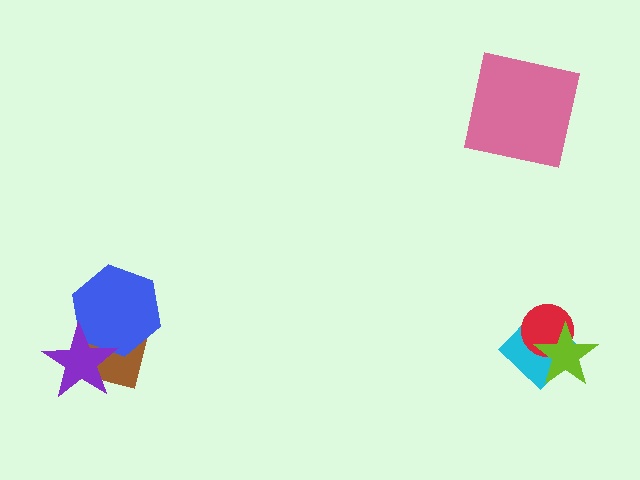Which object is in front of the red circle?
The lime star is in front of the red circle.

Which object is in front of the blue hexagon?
The purple star is in front of the blue hexagon.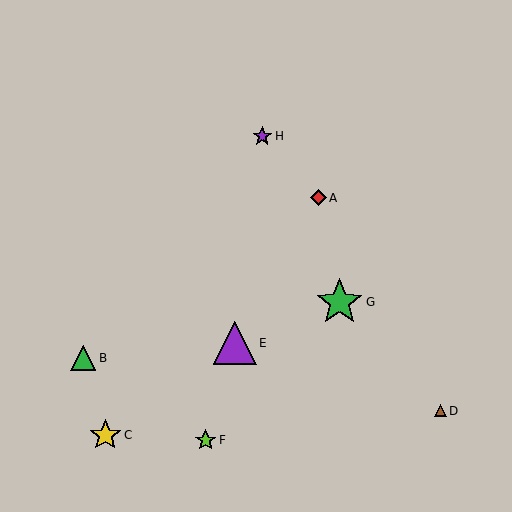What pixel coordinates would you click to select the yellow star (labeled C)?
Click at (105, 435) to select the yellow star C.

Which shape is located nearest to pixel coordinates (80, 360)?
The green triangle (labeled B) at (83, 358) is nearest to that location.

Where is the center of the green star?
The center of the green star is at (339, 302).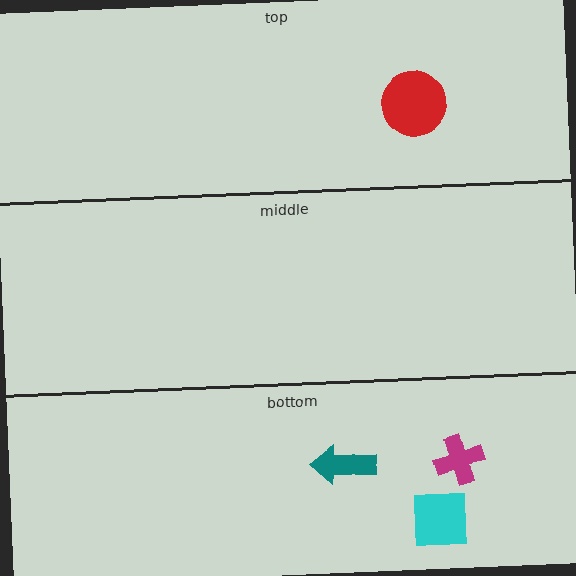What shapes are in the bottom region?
The cyan square, the magenta cross, the teal arrow.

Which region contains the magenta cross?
The bottom region.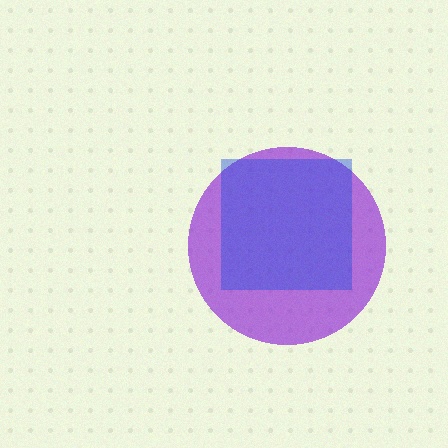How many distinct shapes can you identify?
There are 2 distinct shapes: a purple circle, a blue square.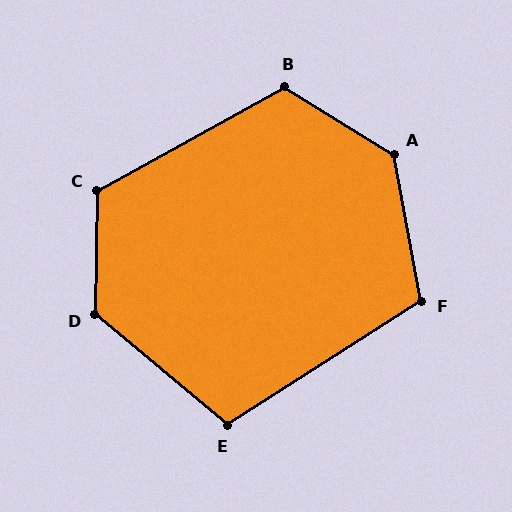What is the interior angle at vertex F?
Approximately 112 degrees (obtuse).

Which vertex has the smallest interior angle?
E, at approximately 108 degrees.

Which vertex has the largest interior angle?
A, at approximately 132 degrees.